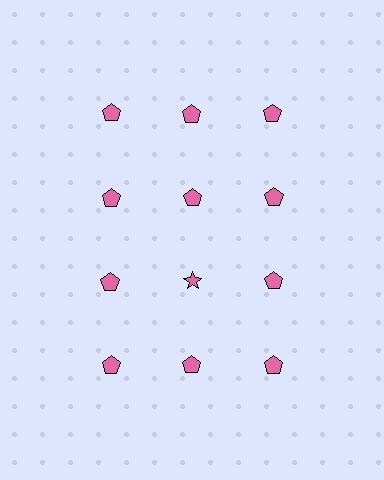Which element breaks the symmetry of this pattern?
The pink star in the third row, second from left column breaks the symmetry. All other shapes are pink pentagons.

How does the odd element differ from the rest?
It has a different shape: star instead of pentagon.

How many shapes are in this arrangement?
There are 12 shapes arranged in a grid pattern.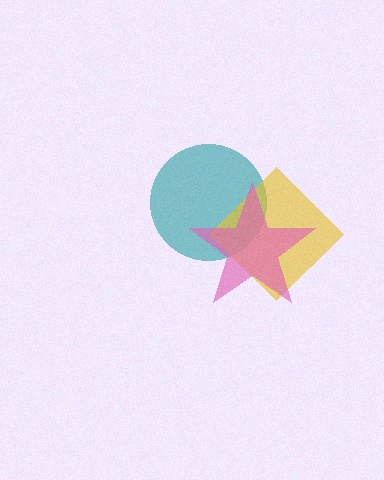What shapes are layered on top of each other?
The layered shapes are: a teal circle, a yellow diamond, a pink star.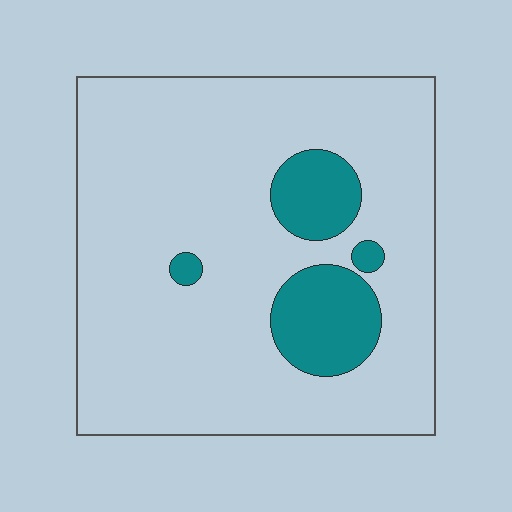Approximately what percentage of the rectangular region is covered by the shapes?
Approximately 15%.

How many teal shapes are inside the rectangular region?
4.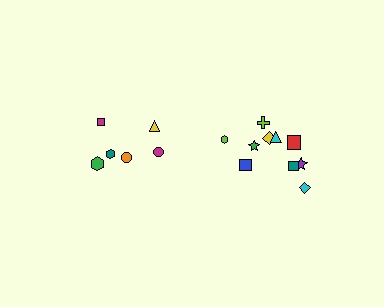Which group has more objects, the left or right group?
The right group.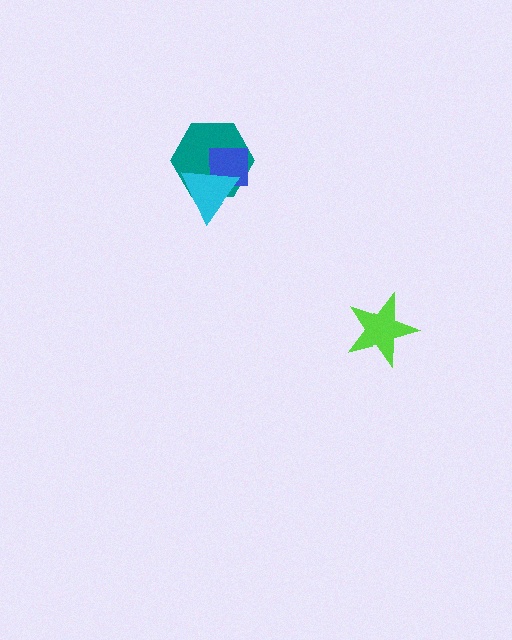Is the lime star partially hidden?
No, no other shape covers it.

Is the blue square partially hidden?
Yes, it is partially covered by another shape.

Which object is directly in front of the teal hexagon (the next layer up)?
The blue square is directly in front of the teal hexagon.